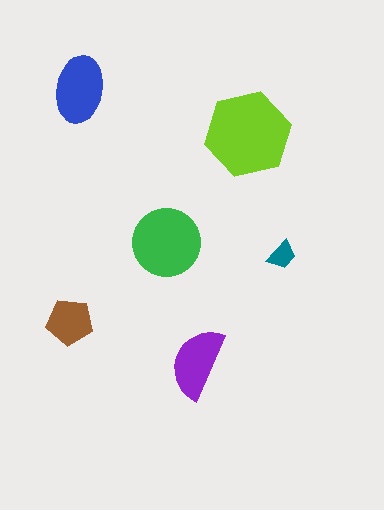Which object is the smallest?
The teal trapezoid.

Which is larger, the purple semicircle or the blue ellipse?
The blue ellipse.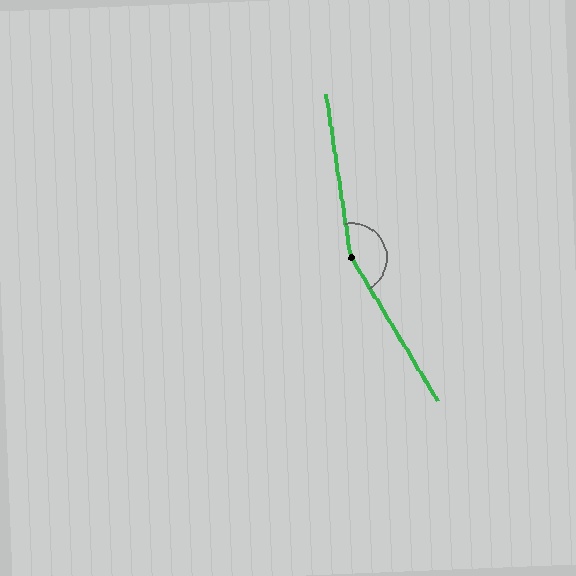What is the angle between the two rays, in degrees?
Approximately 158 degrees.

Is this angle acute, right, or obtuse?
It is obtuse.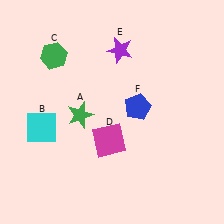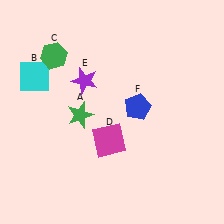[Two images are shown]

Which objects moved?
The objects that moved are: the cyan square (B), the purple star (E).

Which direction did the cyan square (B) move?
The cyan square (B) moved up.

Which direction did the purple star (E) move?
The purple star (E) moved left.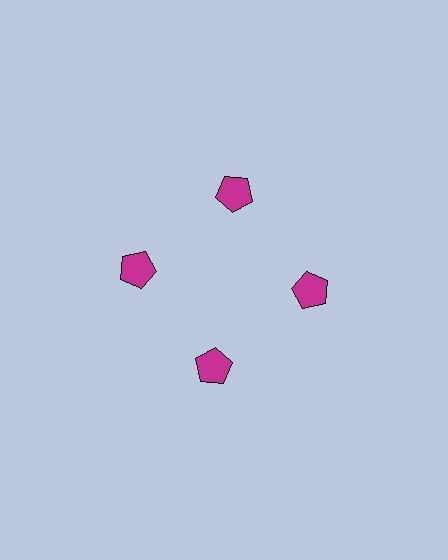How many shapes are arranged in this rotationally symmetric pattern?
There are 4 shapes, arranged in 4 groups of 1.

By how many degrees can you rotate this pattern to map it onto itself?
The pattern maps onto itself every 90 degrees of rotation.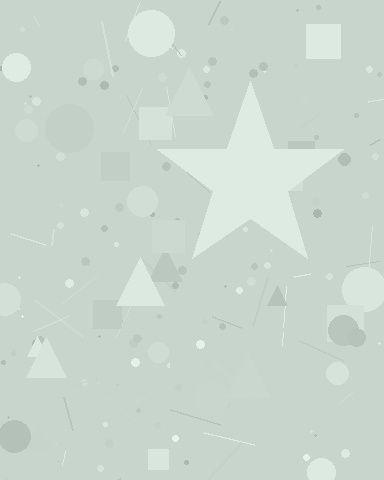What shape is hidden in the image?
A star is hidden in the image.